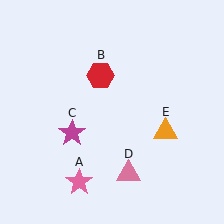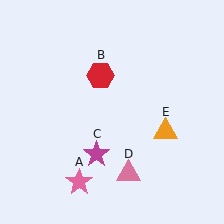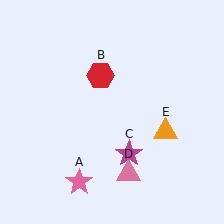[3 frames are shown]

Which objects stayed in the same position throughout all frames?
Pink star (object A) and red hexagon (object B) and pink triangle (object D) and orange triangle (object E) remained stationary.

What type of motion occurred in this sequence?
The magenta star (object C) rotated counterclockwise around the center of the scene.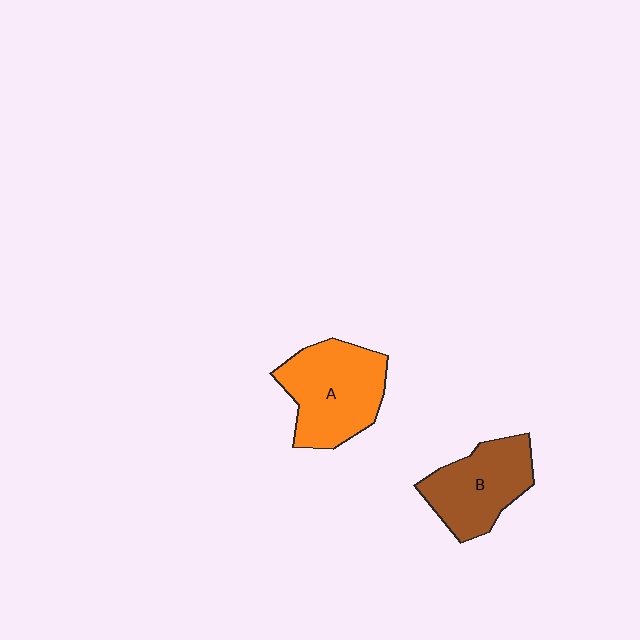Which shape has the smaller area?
Shape B (brown).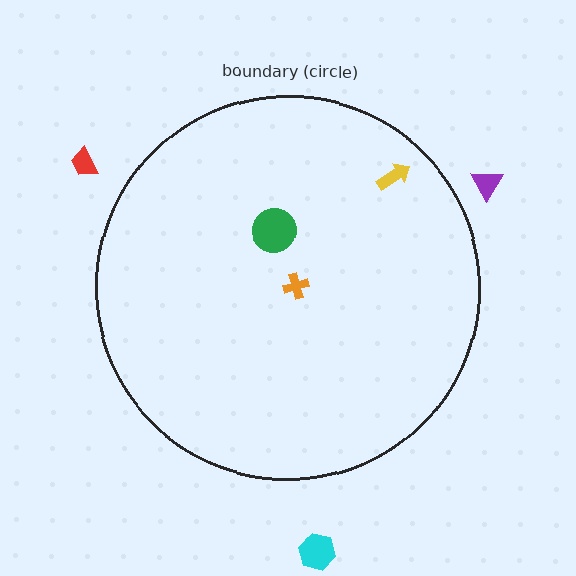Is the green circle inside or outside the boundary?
Inside.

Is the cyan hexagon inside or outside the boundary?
Outside.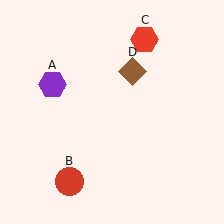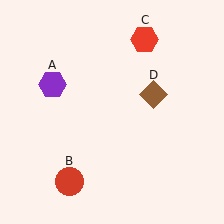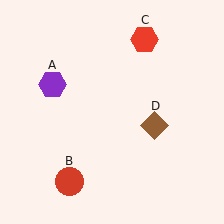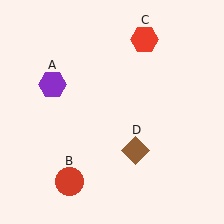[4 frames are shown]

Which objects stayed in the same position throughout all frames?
Purple hexagon (object A) and red circle (object B) and red hexagon (object C) remained stationary.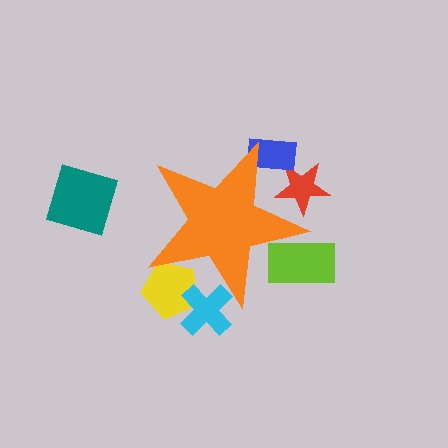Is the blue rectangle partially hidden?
Yes, the blue rectangle is partially hidden behind the orange star.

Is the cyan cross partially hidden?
Yes, the cyan cross is partially hidden behind the orange star.